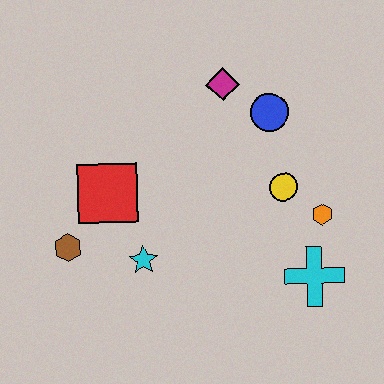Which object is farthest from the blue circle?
The brown hexagon is farthest from the blue circle.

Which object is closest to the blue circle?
The magenta diamond is closest to the blue circle.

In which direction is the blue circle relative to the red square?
The blue circle is to the right of the red square.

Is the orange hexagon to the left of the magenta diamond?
No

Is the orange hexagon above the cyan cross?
Yes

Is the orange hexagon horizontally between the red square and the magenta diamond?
No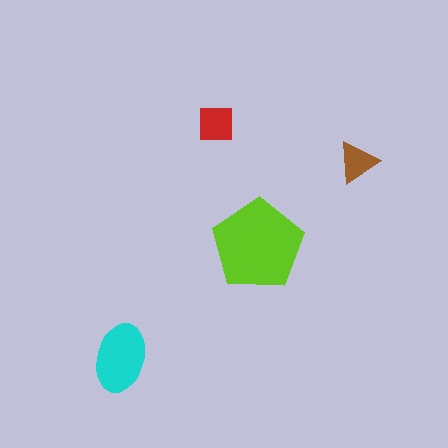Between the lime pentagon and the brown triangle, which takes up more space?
The lime pentagon.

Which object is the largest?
The lime pentagon.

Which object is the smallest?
The brown triangle.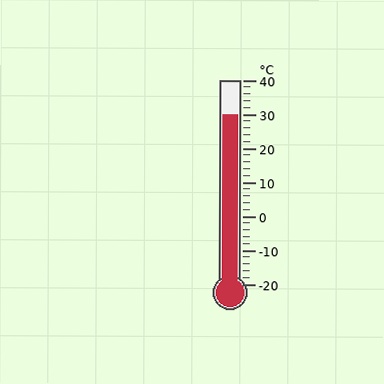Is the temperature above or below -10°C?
The temperature is above -10°C.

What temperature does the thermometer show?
The thermometer shows approximately 30°C.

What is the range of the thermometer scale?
The thermometer scale ranges from -20°C to 40°C.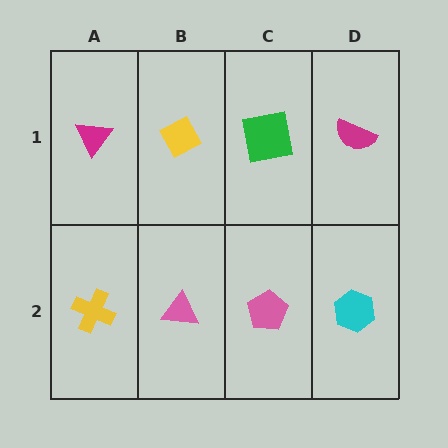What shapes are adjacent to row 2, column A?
A magenta triangle (row 1, column A), a pink triangle (row 2, column B).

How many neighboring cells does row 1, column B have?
3.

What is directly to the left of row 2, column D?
A pink pentagon.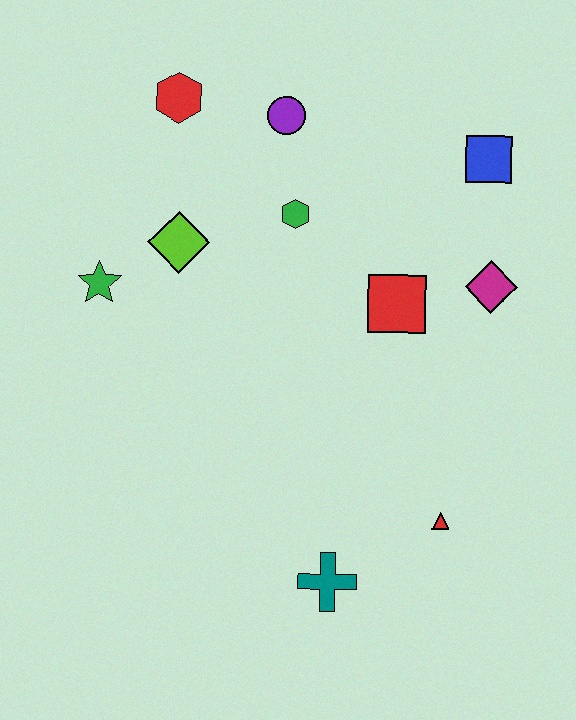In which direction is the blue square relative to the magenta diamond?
The blue square is above the magenta diamond.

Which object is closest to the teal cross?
The red triangle is closest to the teal cross.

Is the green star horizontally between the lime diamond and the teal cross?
No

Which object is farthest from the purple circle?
The teal cross is farthest from the purple circle.